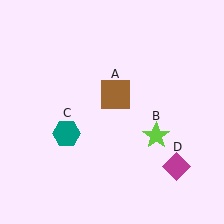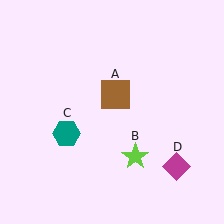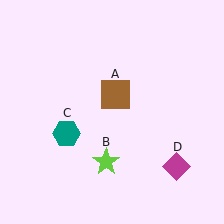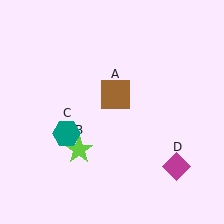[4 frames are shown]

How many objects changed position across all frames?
1 object changed position: lime star (object B).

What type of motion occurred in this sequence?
The lime star (object B) rotated clockwise around the center of the scene.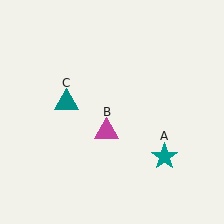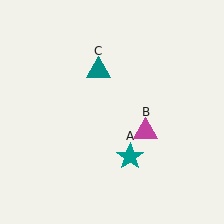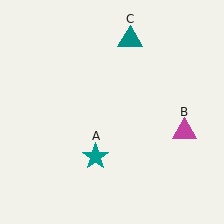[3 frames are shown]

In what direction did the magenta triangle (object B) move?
The magenta triangle (object B) moved right.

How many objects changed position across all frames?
3 objects changed position: teal star (object A), magenta triangle (object B), teal triangle (object C).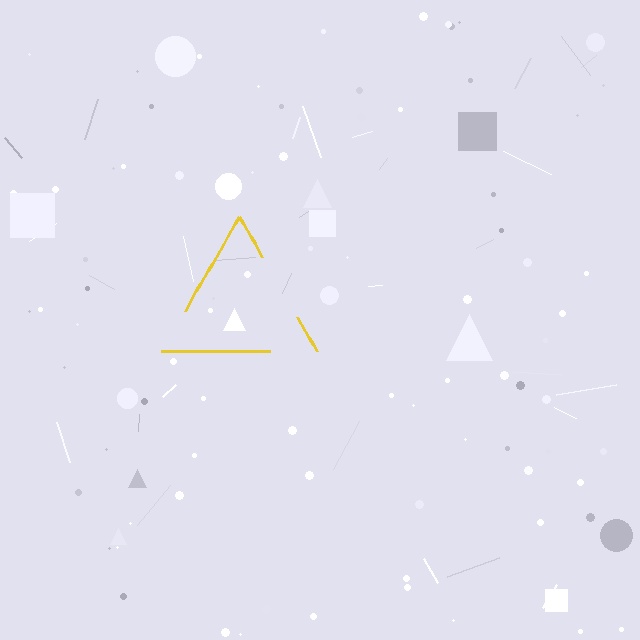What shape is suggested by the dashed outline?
The dashed outline suggests a triangle.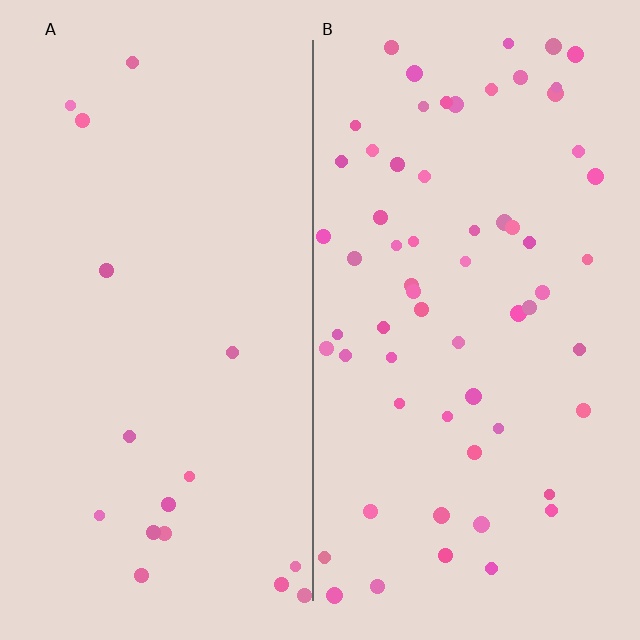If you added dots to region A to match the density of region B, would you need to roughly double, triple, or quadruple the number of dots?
Approximately quadruple.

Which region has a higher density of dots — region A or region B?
B (the right).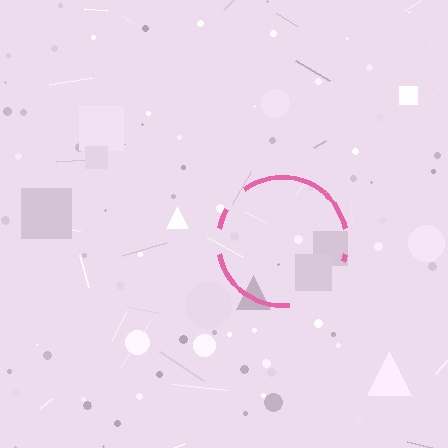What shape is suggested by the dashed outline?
The dashed outline suggests a circle.